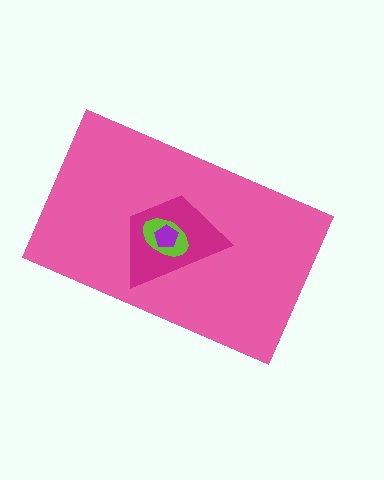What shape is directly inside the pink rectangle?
The magenta trapezoid.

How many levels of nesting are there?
4.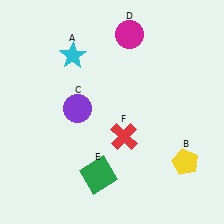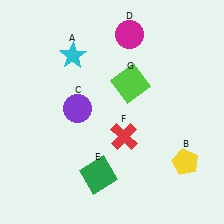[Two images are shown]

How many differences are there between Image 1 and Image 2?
There is 1 difference between the two images.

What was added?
A lime square (G) was added in Image 2.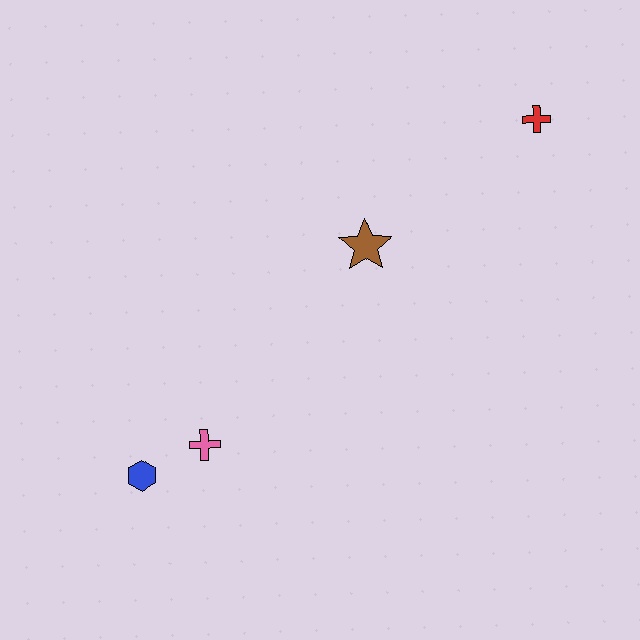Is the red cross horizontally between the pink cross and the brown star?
No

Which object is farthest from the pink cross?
The red cross is farthest from the pink cross.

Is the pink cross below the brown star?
Yes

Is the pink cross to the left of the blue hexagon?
No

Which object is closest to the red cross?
The brown star is closest to the red cross.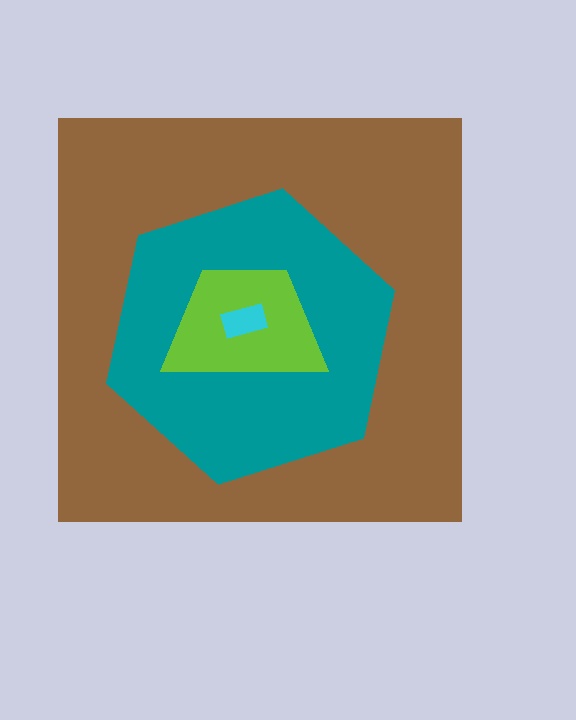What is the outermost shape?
The brown square.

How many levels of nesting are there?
4.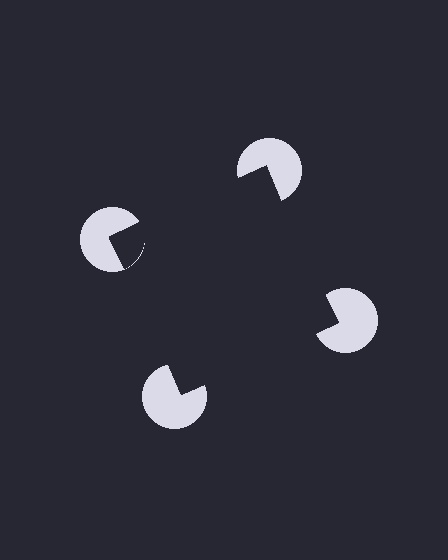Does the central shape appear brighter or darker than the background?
It typically appears slightly darker than the background, even though no actual brightness change is drawn.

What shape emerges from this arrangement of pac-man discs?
An illusory square — its edges are inferred from the aligned wedge cuts in the pac-man discs, not physically drawn.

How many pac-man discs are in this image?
There are 4 — one at each vertex of the illusory square.